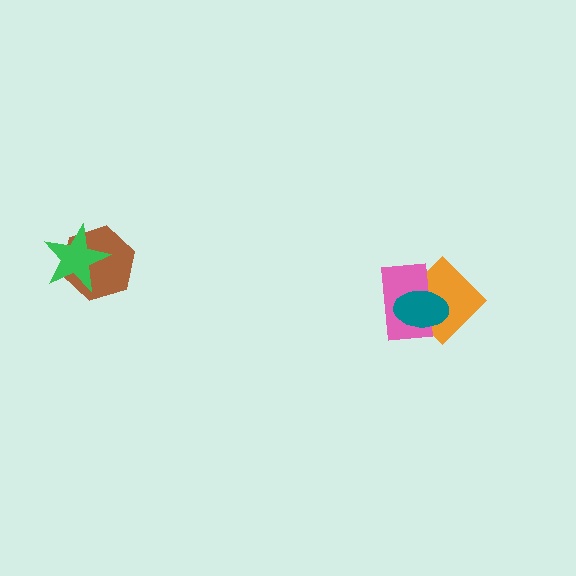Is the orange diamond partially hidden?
Yes, it is partially covered by another shape.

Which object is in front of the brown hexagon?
The green star is in front of the brown hexagon.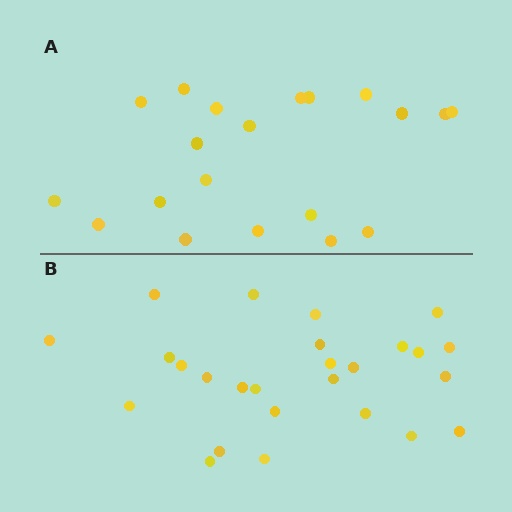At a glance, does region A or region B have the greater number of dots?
Region B (the bottom region) has more dots.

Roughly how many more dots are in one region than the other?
Region B has about 6 more dots than region A.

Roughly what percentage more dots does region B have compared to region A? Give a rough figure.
About 30% more.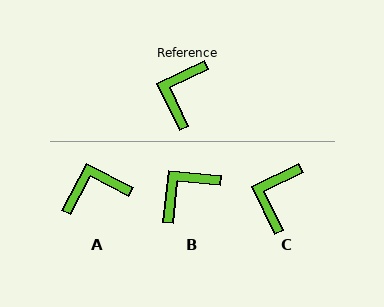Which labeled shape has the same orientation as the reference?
C.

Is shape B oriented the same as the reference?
No, it is off by about 32 degrees.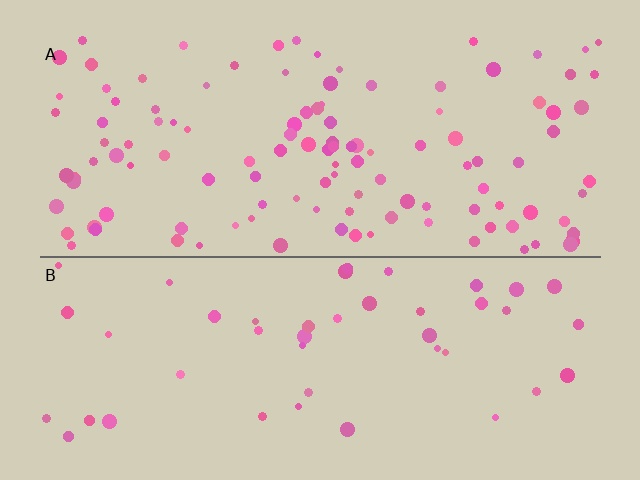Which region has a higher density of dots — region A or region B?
A (the top).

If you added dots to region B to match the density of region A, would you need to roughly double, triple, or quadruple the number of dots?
Approximately triple.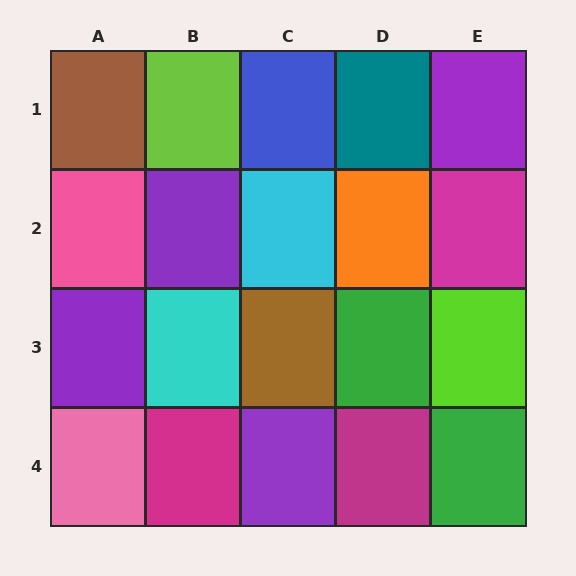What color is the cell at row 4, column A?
Pink.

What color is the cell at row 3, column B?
Cyan.